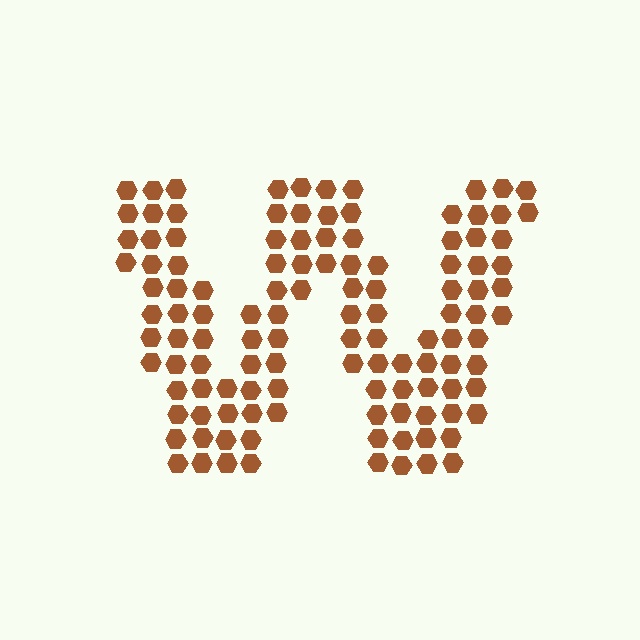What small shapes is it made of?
It is made of small hexagons.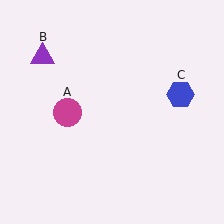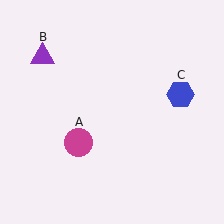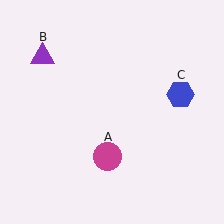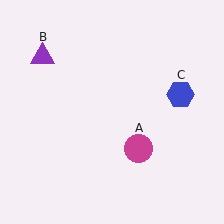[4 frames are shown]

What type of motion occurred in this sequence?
The magenta circle (object A) rotated counterclockwise around the center of the scene.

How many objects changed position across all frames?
1 object changed position: magenta circle (object A).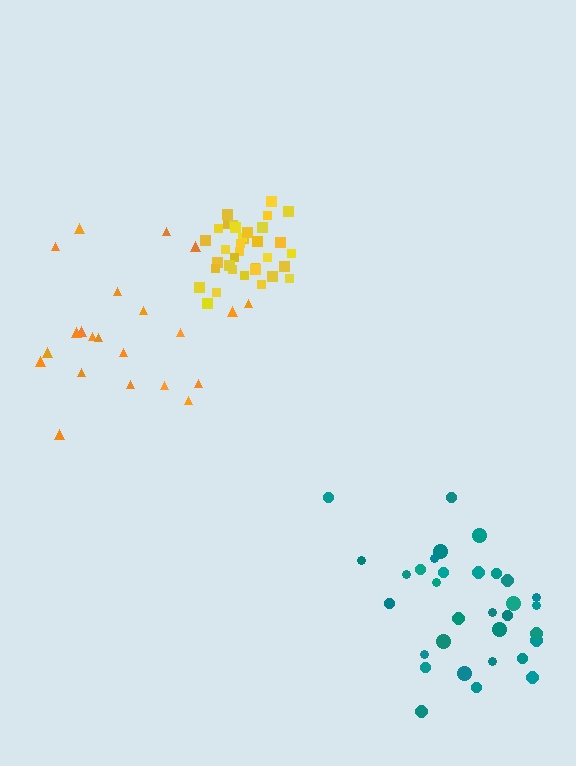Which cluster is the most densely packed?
Yellow.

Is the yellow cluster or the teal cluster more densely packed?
Yellow.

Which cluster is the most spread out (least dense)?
Orange.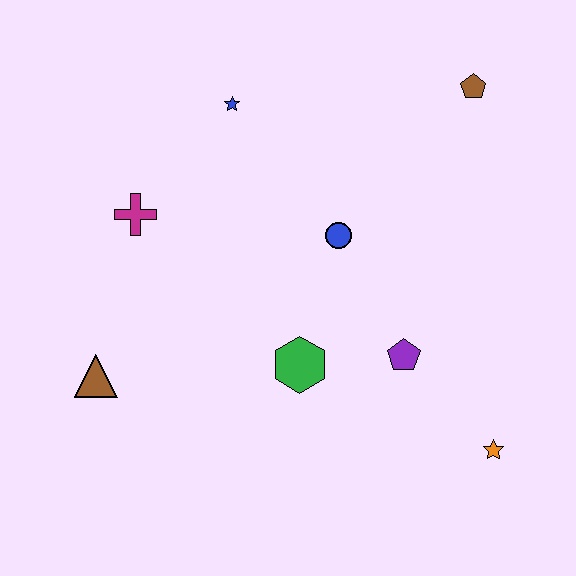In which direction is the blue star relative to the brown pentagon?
The blue star is to the left of the brown pentagon.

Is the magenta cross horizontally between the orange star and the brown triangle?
Yes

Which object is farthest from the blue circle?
The brown triangle is farthest from the blue circle.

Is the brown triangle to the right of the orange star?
No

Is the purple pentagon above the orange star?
Yes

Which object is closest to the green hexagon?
The purple pentagon is closest to the green hexagon.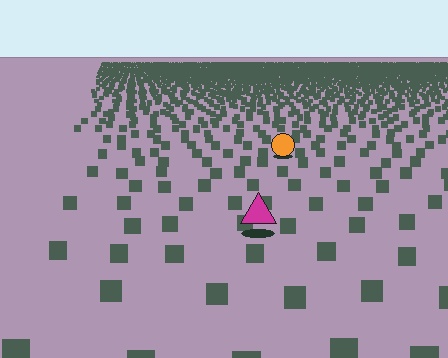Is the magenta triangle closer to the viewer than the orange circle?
Yes. The magenta triangle is closer — you can tell from the texture gradient: the ground texture is coarser near it.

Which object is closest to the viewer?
The magenta triangle is closest. The texture marks near it are larger and more spread out.